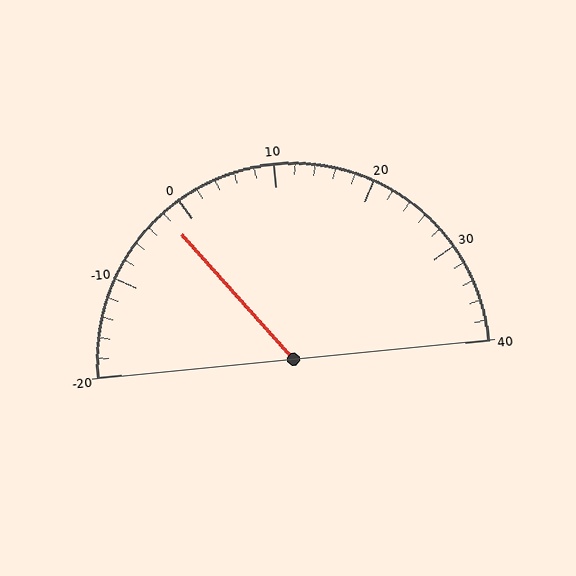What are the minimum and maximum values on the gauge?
The gauge ranges from -20 to 40.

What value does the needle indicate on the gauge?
The needle indicates approximately -2.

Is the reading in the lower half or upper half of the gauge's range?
The reading is in the lower half of the range (-20 to 40).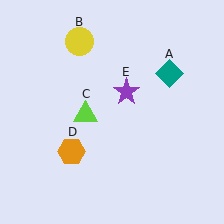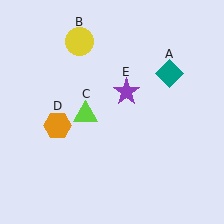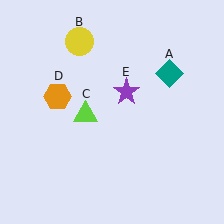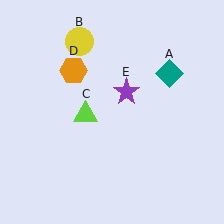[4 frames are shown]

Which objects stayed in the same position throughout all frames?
Teal diamond (object A) and yellow circle (object B) and lime triangle (object C) and purple star (object E) remained stationary.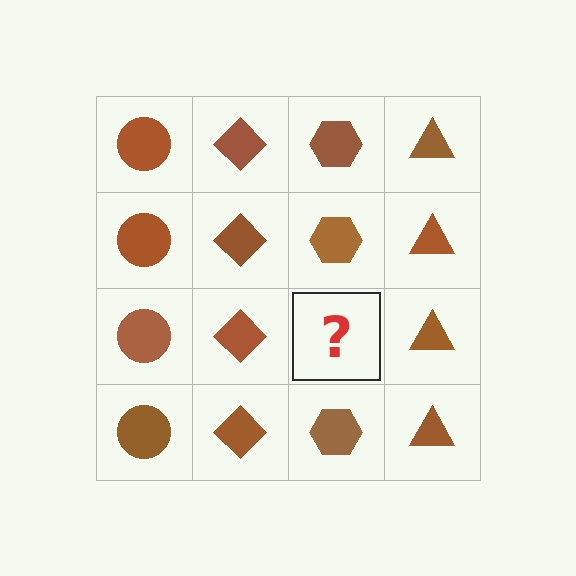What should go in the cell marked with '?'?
The missing cell should contain a brown hexagon.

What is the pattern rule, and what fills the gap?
The rule is that each column has a consistent shape. The gap should be filled with a brown hexagon.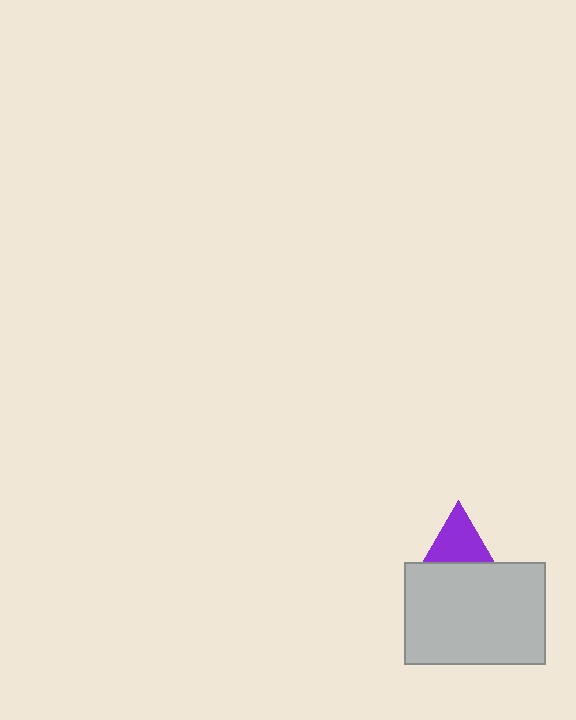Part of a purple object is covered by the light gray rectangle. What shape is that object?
It is a triangle.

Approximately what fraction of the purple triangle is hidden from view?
Roughly 53% of the purple triangle is hidden behind the light gray rectangle.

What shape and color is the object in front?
The object in front is a light gray rectangle.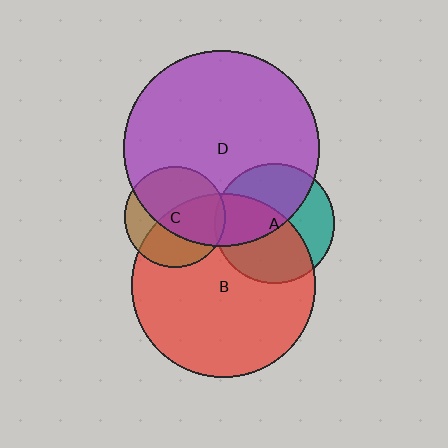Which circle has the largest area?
Circle D (purple).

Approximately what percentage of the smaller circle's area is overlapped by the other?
Approximately 55%.